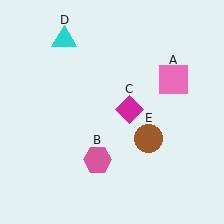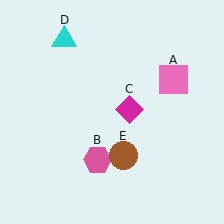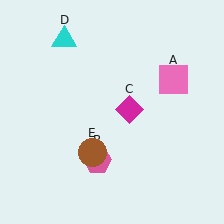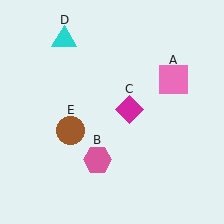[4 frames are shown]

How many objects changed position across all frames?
1 object changed position: brown circle (object E).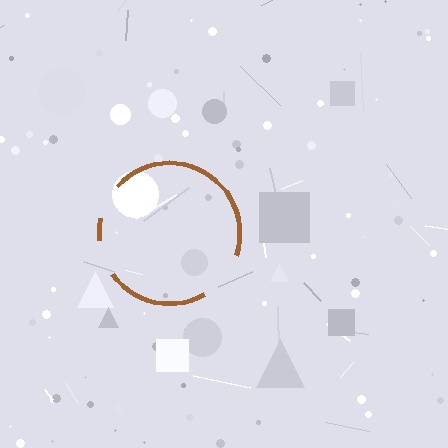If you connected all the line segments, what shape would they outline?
They would outline a circle.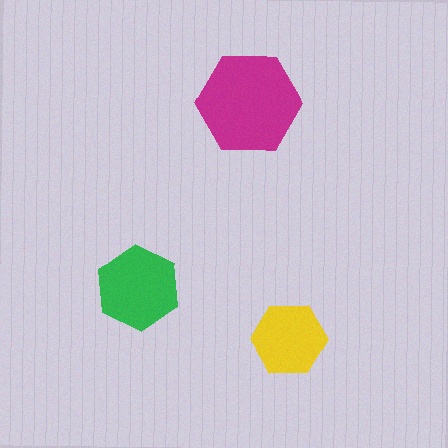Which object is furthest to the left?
The green hexagon is leftmost.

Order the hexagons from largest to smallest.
the magenta one, the green one, the yellow one.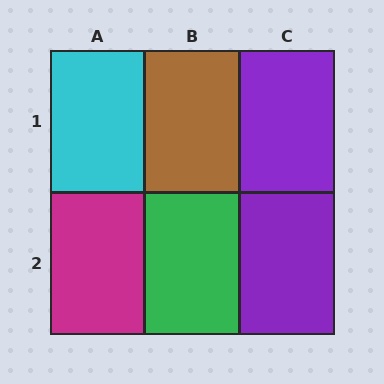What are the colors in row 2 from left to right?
Magenta, green, purple.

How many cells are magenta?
1 cell is magenta.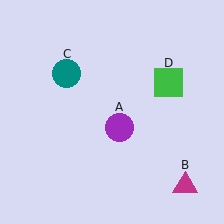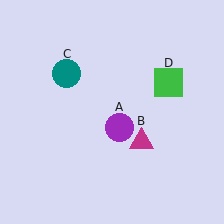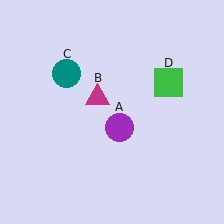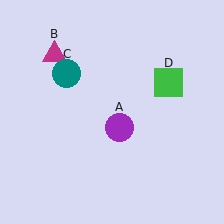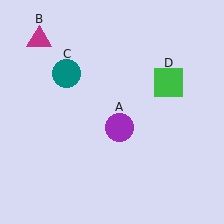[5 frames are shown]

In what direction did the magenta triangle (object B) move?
The magenta triangle (object B) moved up and to the left.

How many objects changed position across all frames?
1 object changed position: magenta triangle (object B).